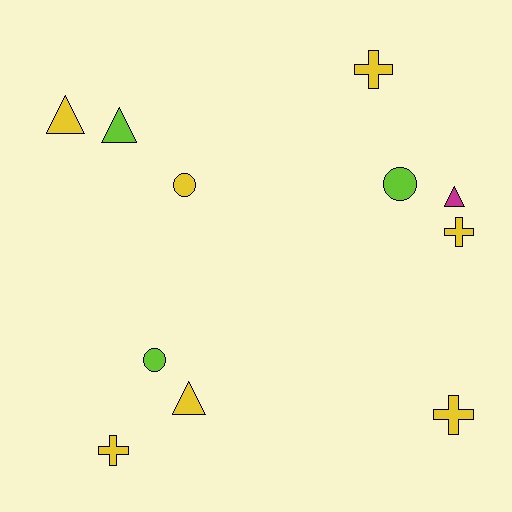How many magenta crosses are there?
There are no magenta crosses.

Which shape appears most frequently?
Cross, with 4 objects.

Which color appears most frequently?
Yellow, with 7 objects.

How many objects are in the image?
There are 11 objects.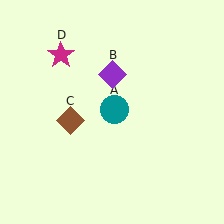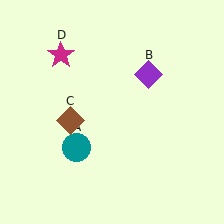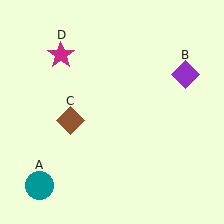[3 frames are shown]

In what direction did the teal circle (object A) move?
The teal circle (object A) moved down and to the left.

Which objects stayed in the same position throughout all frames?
Brown diamond (object C) and magenta star (object D) remained stationary.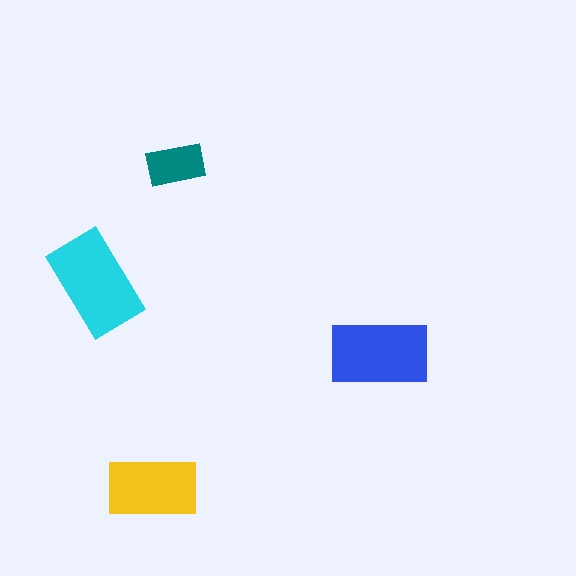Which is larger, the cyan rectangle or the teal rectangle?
The cyan one.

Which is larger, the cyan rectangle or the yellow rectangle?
The cyan one.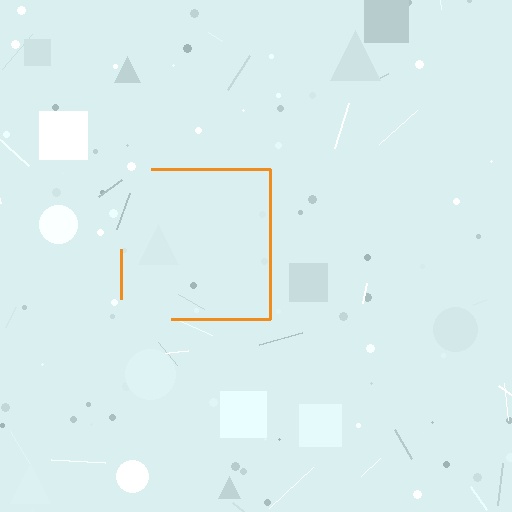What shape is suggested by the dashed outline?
The dashed outline suggests a square.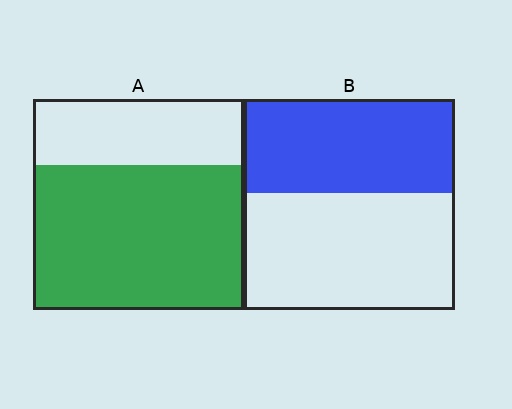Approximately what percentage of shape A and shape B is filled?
A is approximately 70% and B is approximately 45%.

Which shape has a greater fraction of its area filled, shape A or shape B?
Shape A.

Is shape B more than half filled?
No.